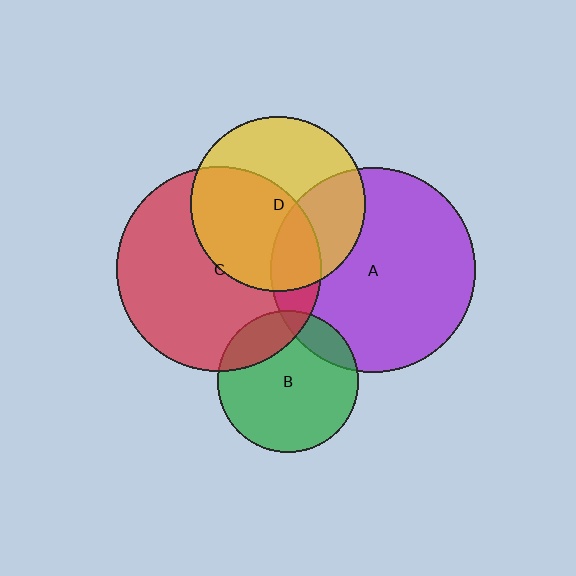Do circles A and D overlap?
Yes.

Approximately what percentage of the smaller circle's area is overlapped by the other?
Approximately 30%.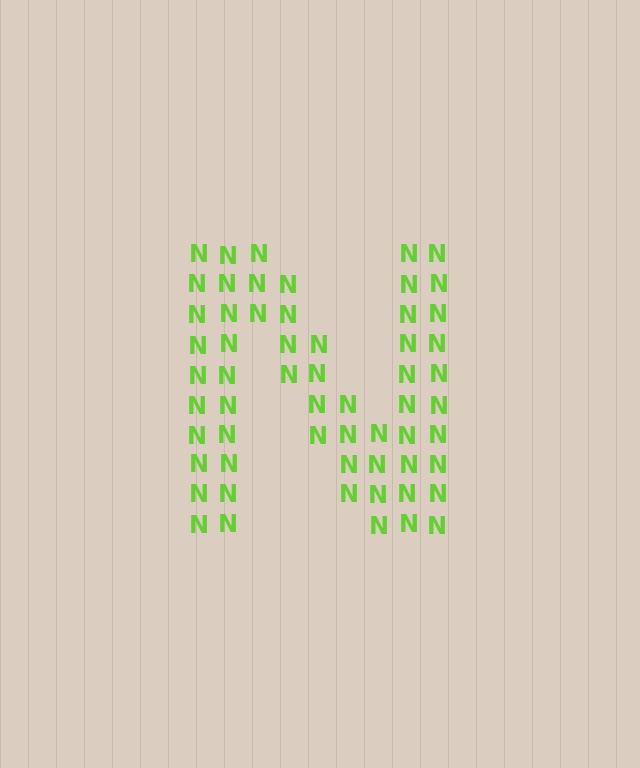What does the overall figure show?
The overall figure shows the letter N.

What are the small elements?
The small elements are letter N's.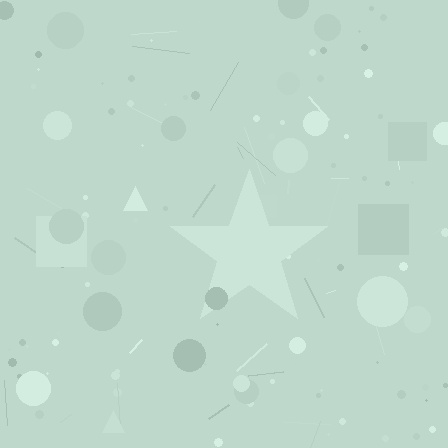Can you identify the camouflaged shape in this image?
The camouflaged shape is a star.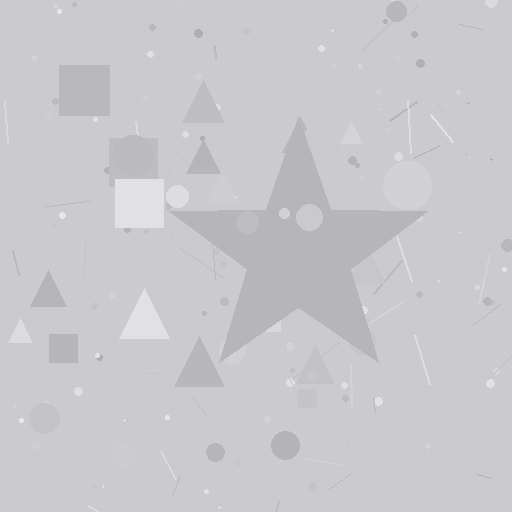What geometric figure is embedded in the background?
A star is embedded in the background.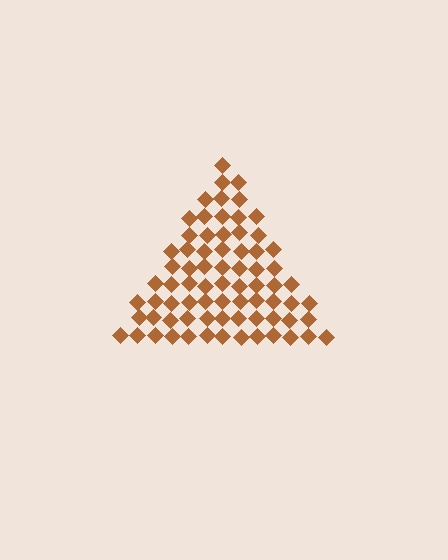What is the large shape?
The large shape is a triangle.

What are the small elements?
The small elements are diamonds.